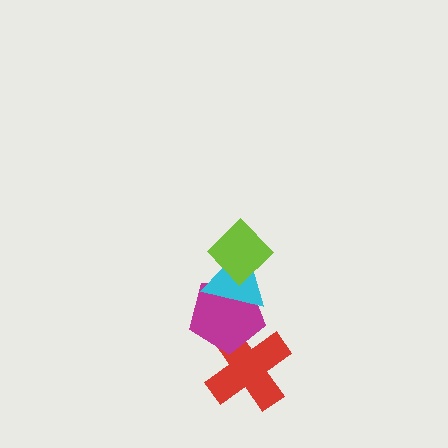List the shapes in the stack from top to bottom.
From top to bottom: the lime diamond, the cyan triangle, the magenta pentagon, the red cross.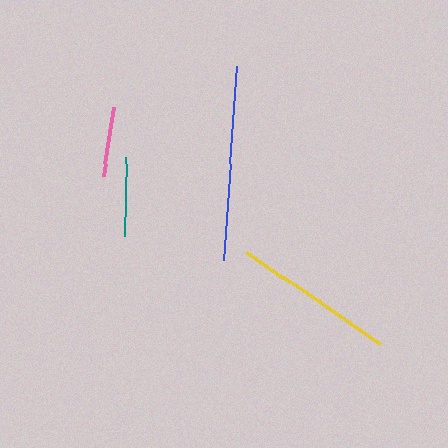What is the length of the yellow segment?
The yellow segment is approximately 162 pixels long.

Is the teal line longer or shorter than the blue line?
The blue line is longer than the teal line.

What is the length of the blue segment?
The blue segment is approximately 195 pixels long.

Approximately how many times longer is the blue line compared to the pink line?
The blue line is approximately 2.8 times the length of the pink line.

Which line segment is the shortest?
The pink line is the shortest at approximately 71 pixels.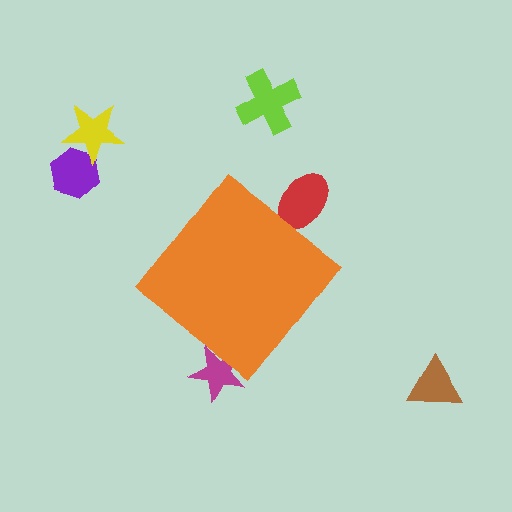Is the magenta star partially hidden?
Yes, the magenta star is partially hidden behind the orange diamond.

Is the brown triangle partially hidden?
No, the brown triangle is fully visible.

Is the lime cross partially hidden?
No, the lime cross is fully visible.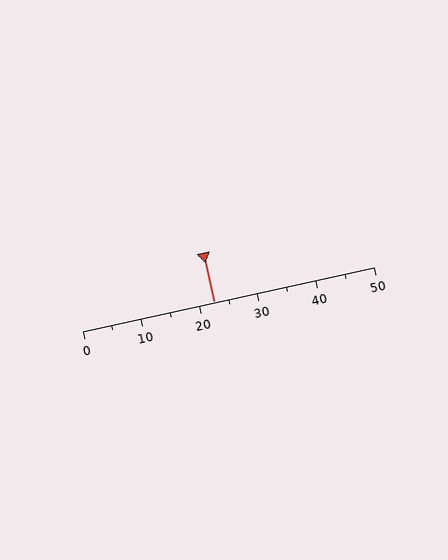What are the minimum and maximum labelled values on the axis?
The axis runs from 0 to 50.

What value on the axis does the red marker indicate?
The marker indicates approximately 22.5.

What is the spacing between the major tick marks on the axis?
The major ticks are spaced 10 apart.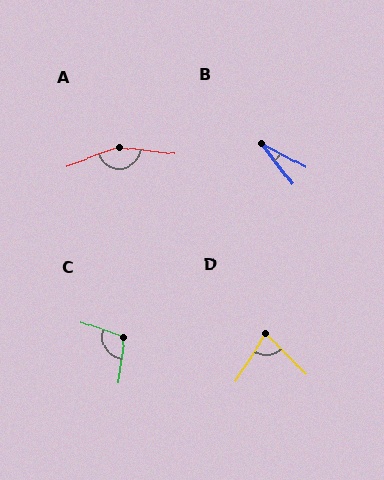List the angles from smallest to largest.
B (24°), D (77°), C (102°), A (152°).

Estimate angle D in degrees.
Approximately 77 degrees.